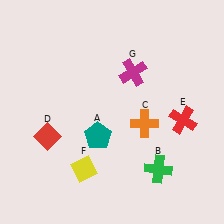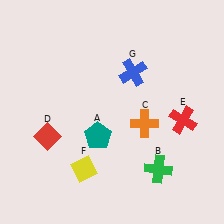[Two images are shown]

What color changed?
The cross (G) changed from magenta in Image 1 to blue in Image 2.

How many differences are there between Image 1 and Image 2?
There is 1 difference between the two images.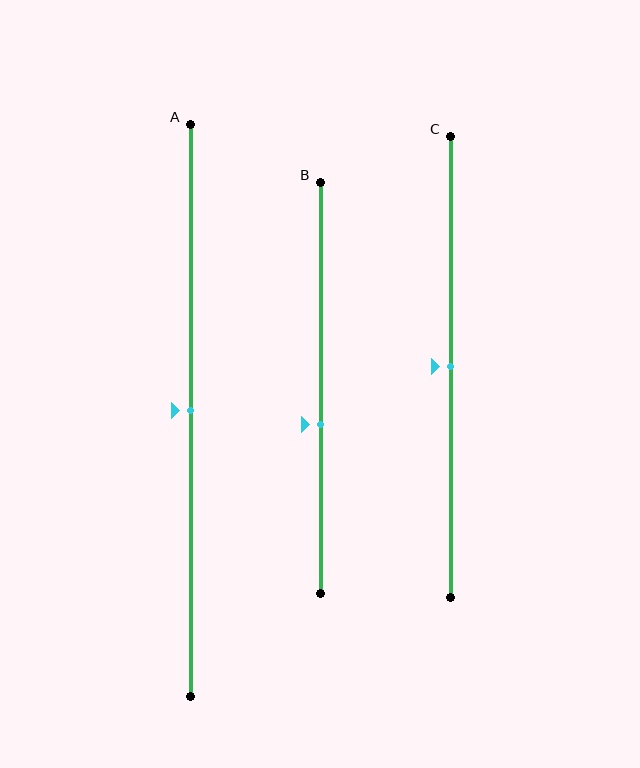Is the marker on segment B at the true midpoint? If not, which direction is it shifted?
No, the marker on segment B is shifted downward by about 9% of the segment length.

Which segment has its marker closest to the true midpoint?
Segment A has its marker closest to the true midpoint.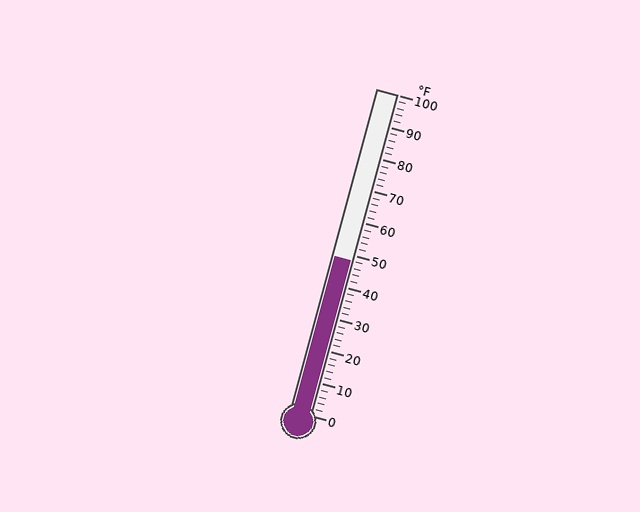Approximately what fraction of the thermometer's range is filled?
The thermometer is filled to approximately 50% of its range.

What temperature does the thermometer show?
The thermometer shows approximately 48°F.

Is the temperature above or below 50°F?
The temperature is below 50°F.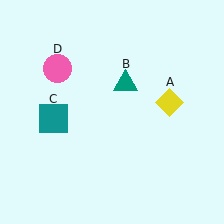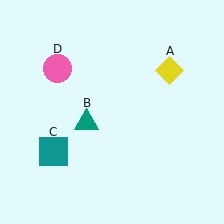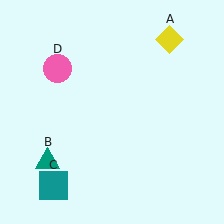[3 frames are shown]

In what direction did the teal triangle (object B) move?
The teal triangle (object B) moved down and to the left.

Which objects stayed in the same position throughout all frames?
Pink circle (object D) remained stationary.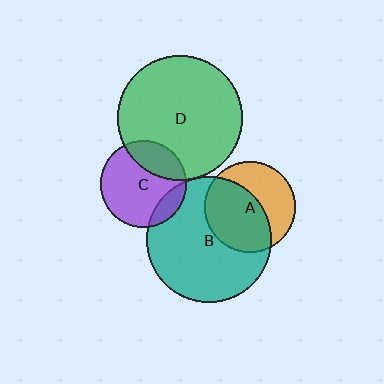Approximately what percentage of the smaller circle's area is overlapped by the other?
Approximately 25%.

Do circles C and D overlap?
Yes.